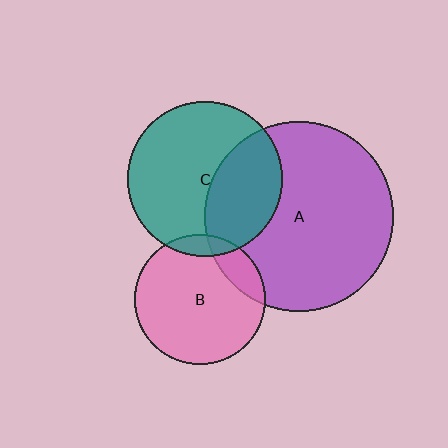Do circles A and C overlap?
Yes.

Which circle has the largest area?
Circle A (purple).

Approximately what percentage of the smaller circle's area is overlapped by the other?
Approximately 35%.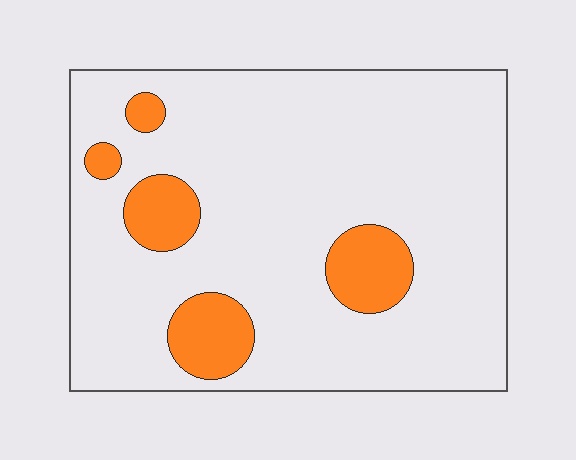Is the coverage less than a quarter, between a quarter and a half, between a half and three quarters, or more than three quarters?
Less than a quarter.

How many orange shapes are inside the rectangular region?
5.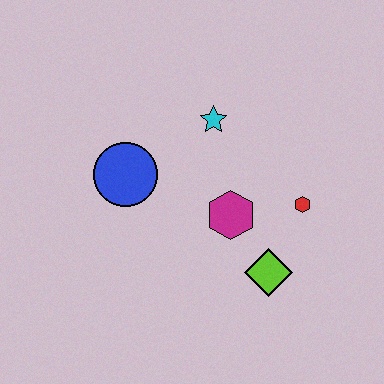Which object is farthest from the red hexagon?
The blue circle is farthest from the red hexagon.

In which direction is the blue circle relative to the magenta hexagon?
The blue circle is to the left of the magenta hexagon.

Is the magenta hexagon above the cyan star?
No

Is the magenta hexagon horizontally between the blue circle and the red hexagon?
Yes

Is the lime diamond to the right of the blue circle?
Yes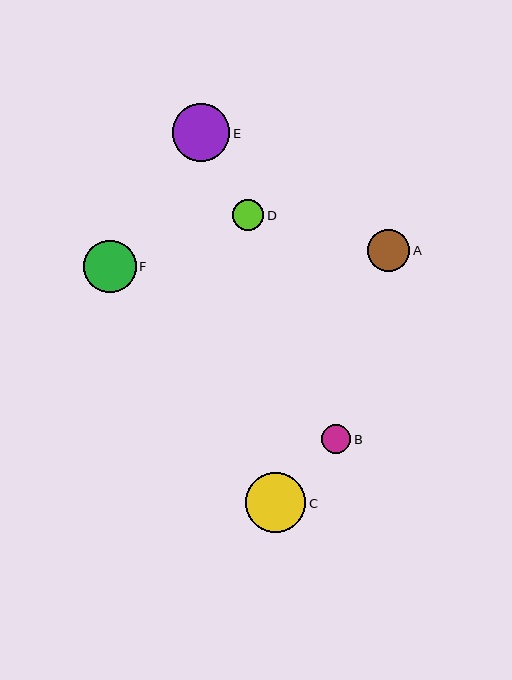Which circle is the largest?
Circle C is the largest with a size of approximately 60 pixels.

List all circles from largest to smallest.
From largest to smallest: C, E, F, A, D, B.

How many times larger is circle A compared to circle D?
Circle A is approximately 1.4 times the size of circle D.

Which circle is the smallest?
Circle B is the smallest with a size of approximately 29 pixels.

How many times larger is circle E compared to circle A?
Circle E is approximately 1.4 times the size of circle A.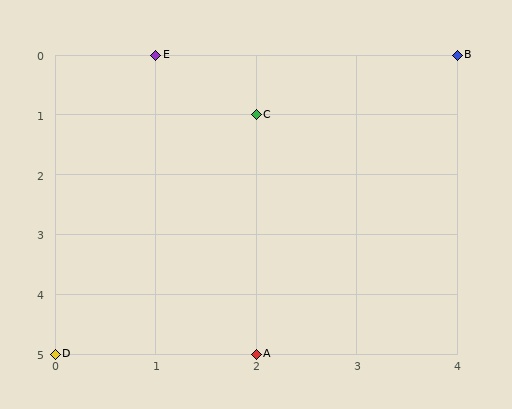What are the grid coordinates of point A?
Point A is at grid coordinates (2, 5).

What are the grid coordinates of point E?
Point E is at grid coordinates (1, 0).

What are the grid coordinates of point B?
Point B is at grid coordinates (4, 0).